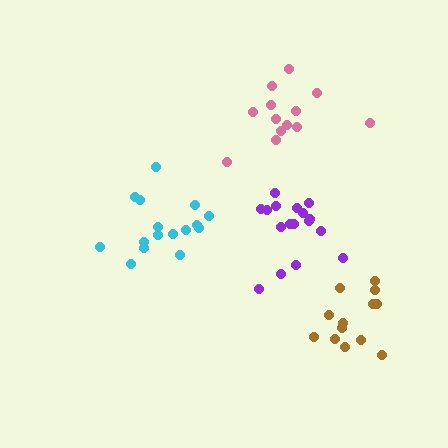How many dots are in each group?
Group 1: 16 dots, Group 2: 14 dots, Group 3: 17 dots, Group 4: 13 dots (60 total).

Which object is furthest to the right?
The brown cluster is rightmost.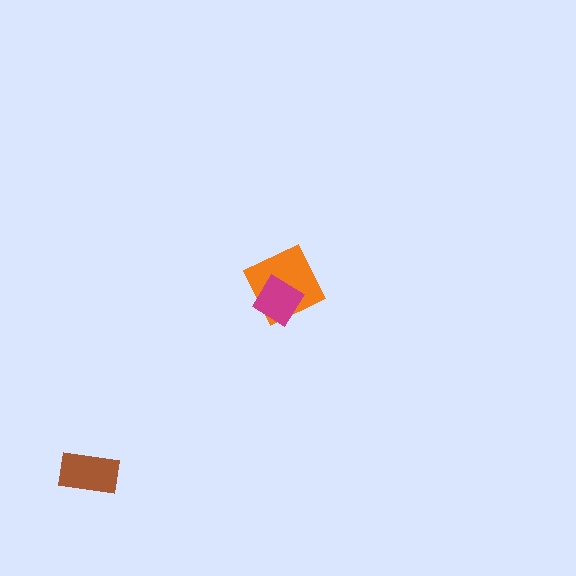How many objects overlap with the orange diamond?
1 object overlaps with the orange diamond.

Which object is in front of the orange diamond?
The magenta diamond is in front of the orange diamond.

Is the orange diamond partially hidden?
Yes, it is partially covered by another shape.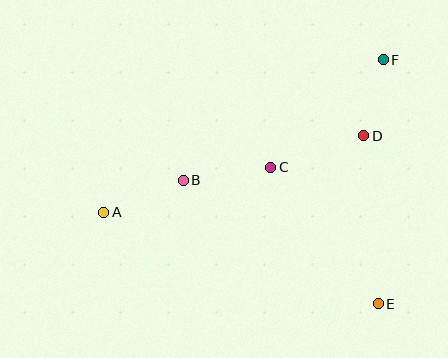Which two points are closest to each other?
Points D and F are closest to each other.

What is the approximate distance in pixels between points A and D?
The distance between A and D is approximately 271 pixels.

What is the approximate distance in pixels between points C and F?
The distance between C and F is approximately 155 pixels.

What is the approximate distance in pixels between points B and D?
The distance between B and D is approximately 185 pixels.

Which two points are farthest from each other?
Points A and F are farthest from each other.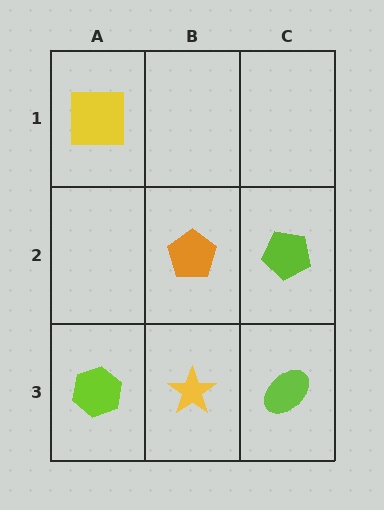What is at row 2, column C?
A lime pentagon.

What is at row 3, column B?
A yellow star.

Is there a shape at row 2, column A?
No, that cell is empty.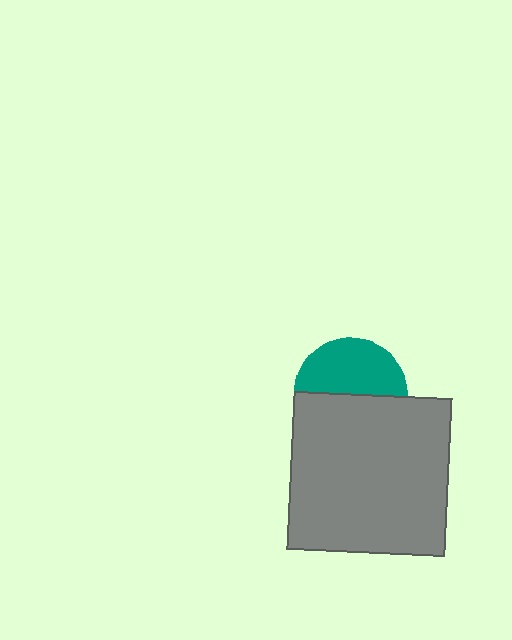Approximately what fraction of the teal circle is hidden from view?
Roughly 51% of the teal circle is hidden behind the gray square.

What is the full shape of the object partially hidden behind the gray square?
The partially hidden object is a teal circle.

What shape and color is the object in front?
The object in front is a gray square.